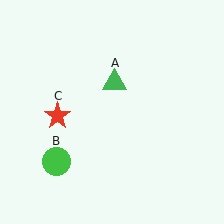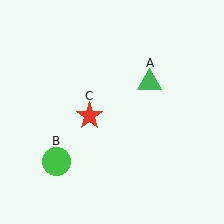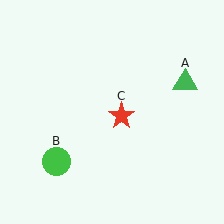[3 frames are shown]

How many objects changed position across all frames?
2 objects changed position: green triangle (object A), red star (object C).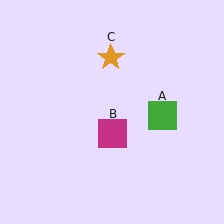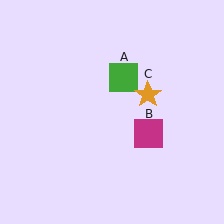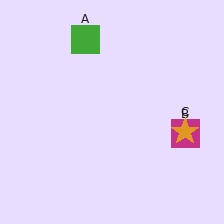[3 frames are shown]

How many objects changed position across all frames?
3 objects changed position: green square (object A), magenta square (object B), orange star (object C).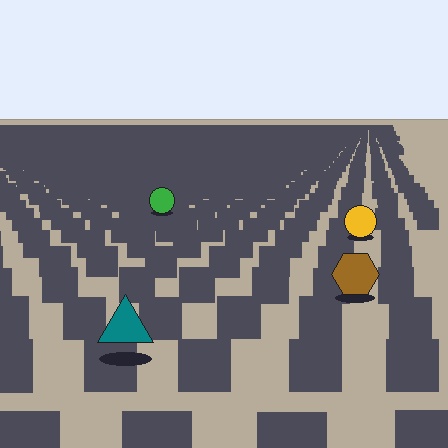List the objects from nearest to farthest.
From nearest to farthest: the teal triangle, the brown hexagon, the yellow circle, the green circle.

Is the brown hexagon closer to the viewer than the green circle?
Yes. The brown hexagon is closer — you can tell from the texture gradient: the ground texture is coarser near it.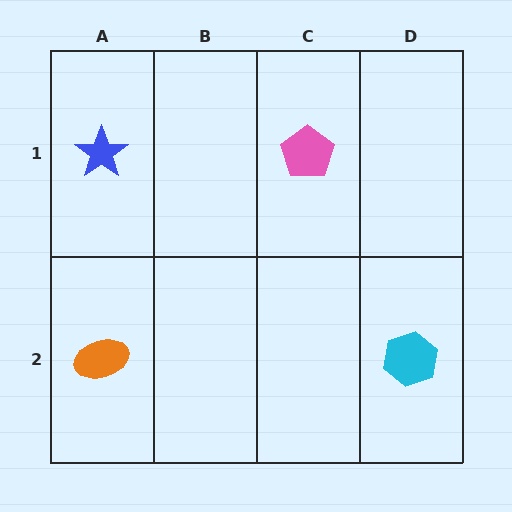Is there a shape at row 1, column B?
No, that cell is empty.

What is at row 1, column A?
A blue star.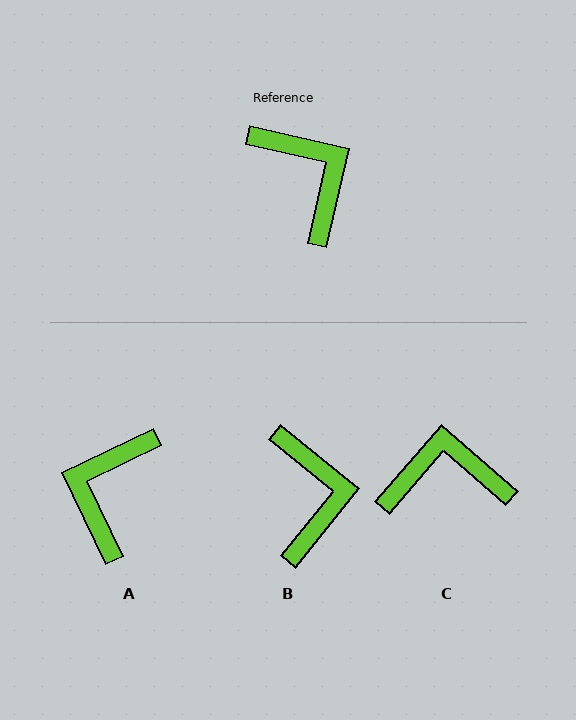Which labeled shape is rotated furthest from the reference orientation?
A, about 129 degrees away.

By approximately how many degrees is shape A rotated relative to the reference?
Approximately 129 degrees counter-clockwise.